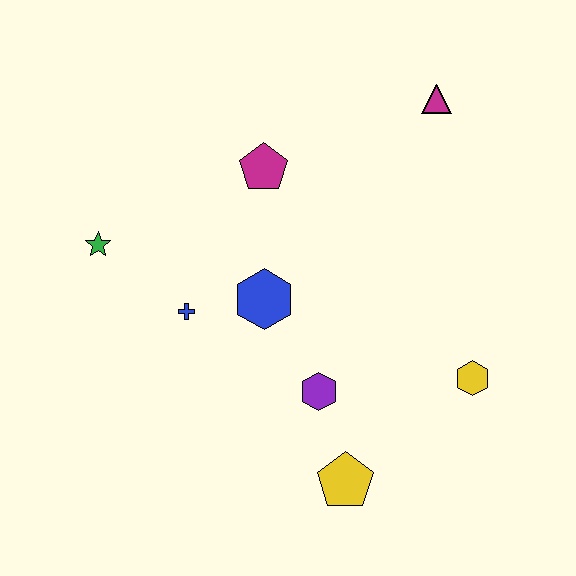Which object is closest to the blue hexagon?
The blue cross is closest to the blue hexagon.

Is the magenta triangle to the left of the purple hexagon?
No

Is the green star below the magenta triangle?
Yes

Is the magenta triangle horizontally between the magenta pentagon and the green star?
No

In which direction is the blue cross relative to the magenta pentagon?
The blue cross is below the magenta pentagon.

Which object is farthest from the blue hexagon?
The magenta triangle is farthest from the blue hexagon.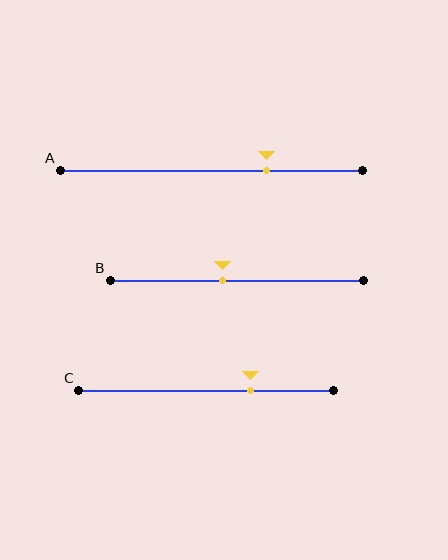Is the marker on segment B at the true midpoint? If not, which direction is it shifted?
No, the marker on segment B is shifted to the left by about 6% of the segment length.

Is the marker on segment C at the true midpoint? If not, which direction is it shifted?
No, the marker on segment C is shifted to the right by about 17% of the segment length.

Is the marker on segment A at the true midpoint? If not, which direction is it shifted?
No, the marker on segment A is shifted to the right by about 18% of the segment length.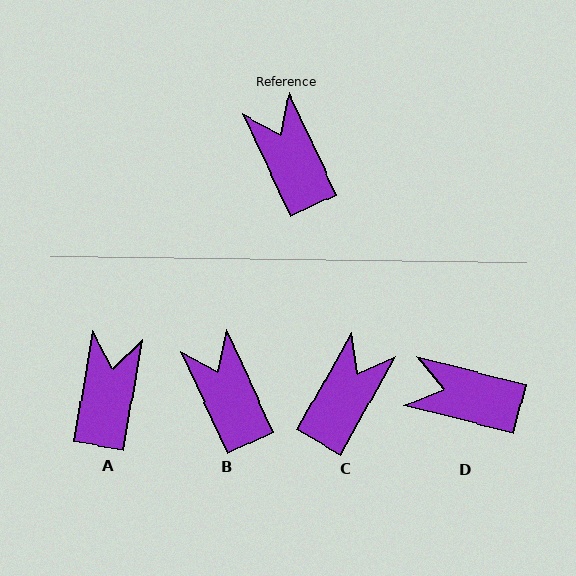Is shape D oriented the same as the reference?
No, it is off by about 51 degrees.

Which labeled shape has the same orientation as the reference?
B.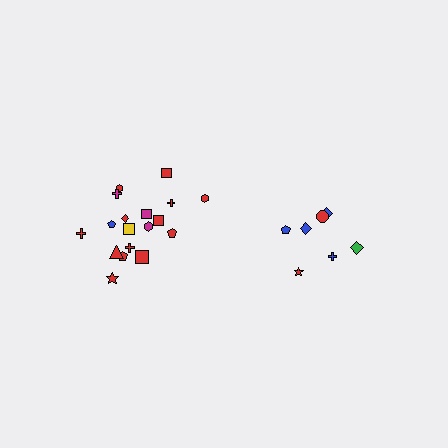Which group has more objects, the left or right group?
The left group.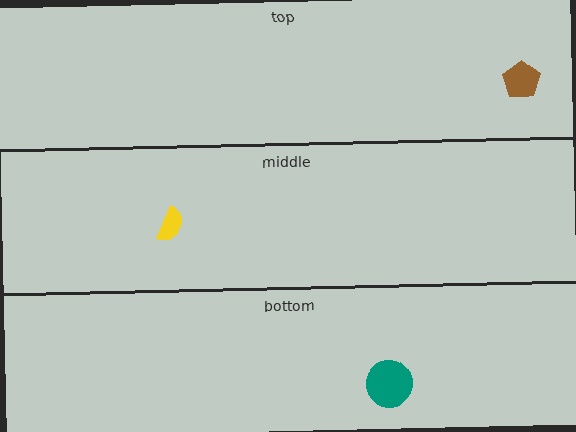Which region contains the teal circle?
The bottom region.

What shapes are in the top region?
The brown pentagon.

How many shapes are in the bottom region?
1.